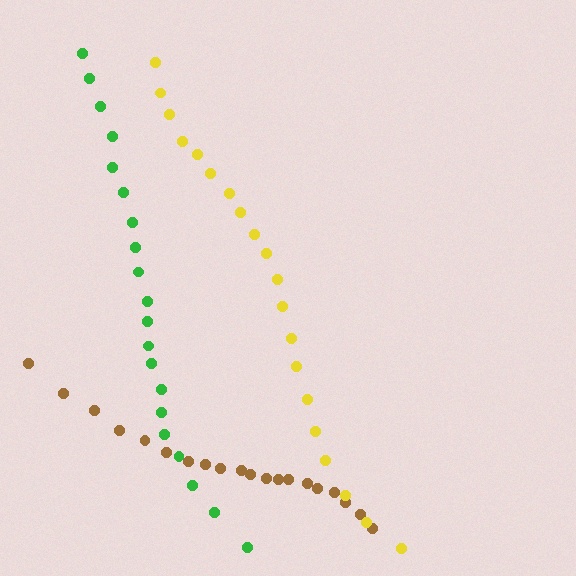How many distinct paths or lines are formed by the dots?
There are 3 distinct paths.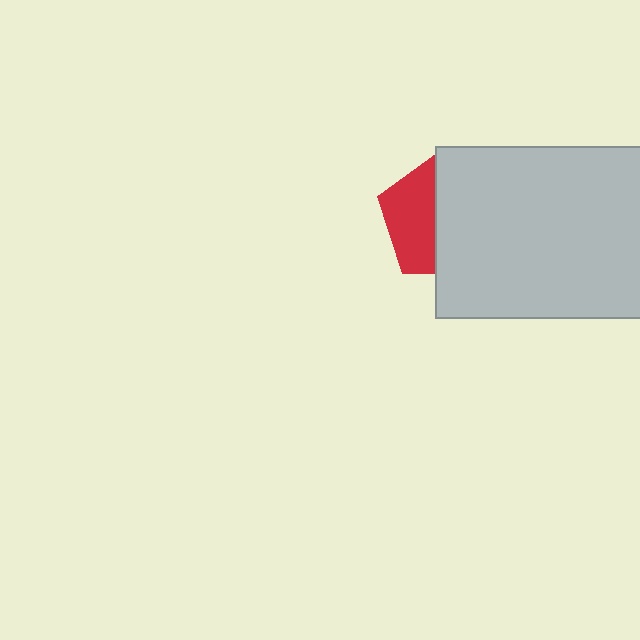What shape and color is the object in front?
The object in front is a light gray rectangle.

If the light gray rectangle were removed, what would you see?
You would see the complete red pentagon.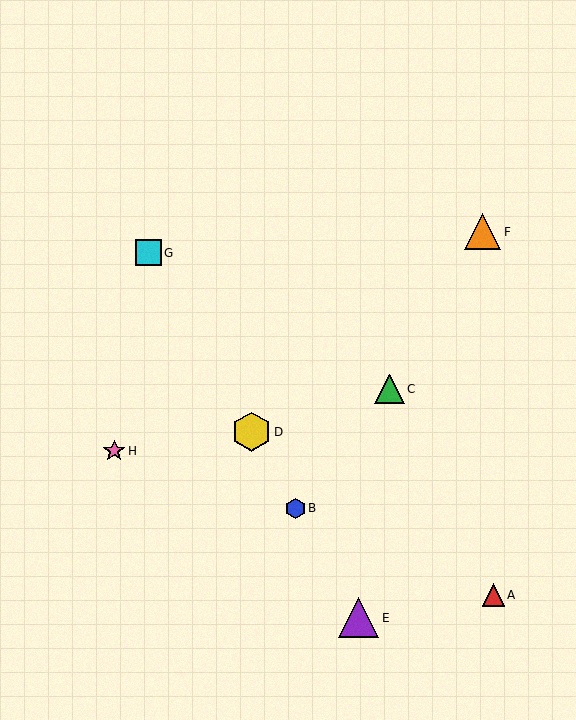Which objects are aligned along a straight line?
Objects B, D, E, G are aligned along a straight line.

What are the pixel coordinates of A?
Object A is at (493, 595).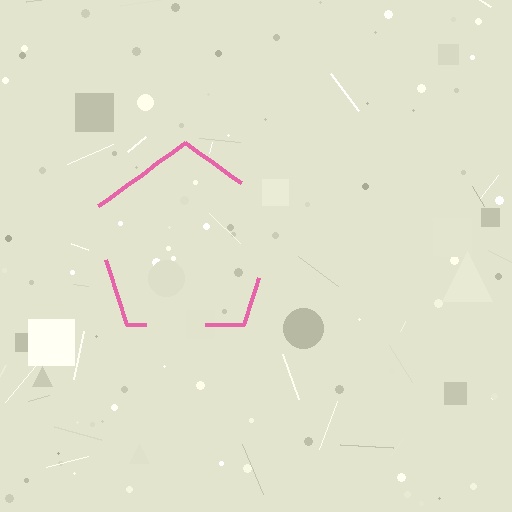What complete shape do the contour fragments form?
The contour fragments form a pentagon.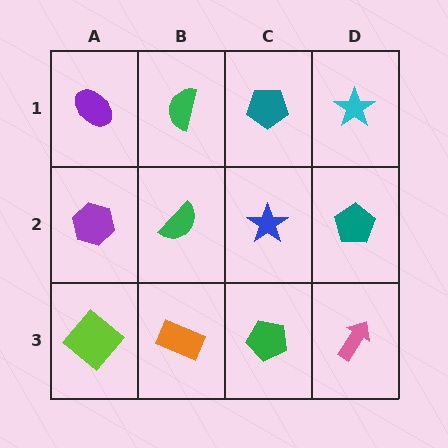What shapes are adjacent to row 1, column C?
A blue star (row 2, column C), a green semicircle (row 1, column B), a cyan star (row 1, column D).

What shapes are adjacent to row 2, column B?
A green semicircle (row 1, column B), an orange rectangle (row 3, column B), a purple hexagon (row 2, column A), a blue star (row 2, column C).